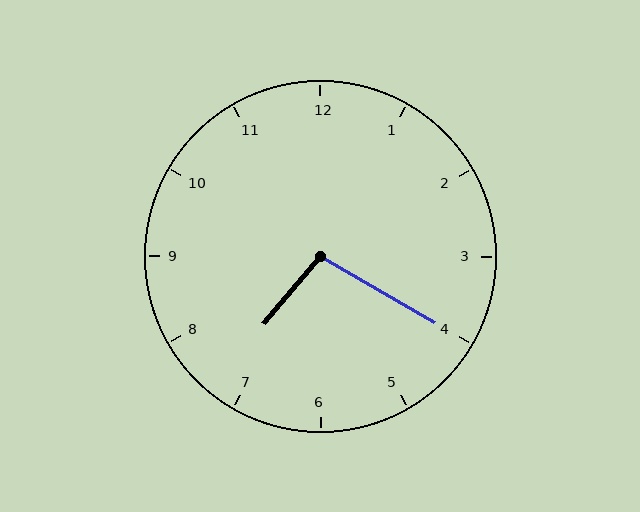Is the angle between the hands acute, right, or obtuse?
It is obtuse.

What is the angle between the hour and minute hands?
Approximately 100 degrees.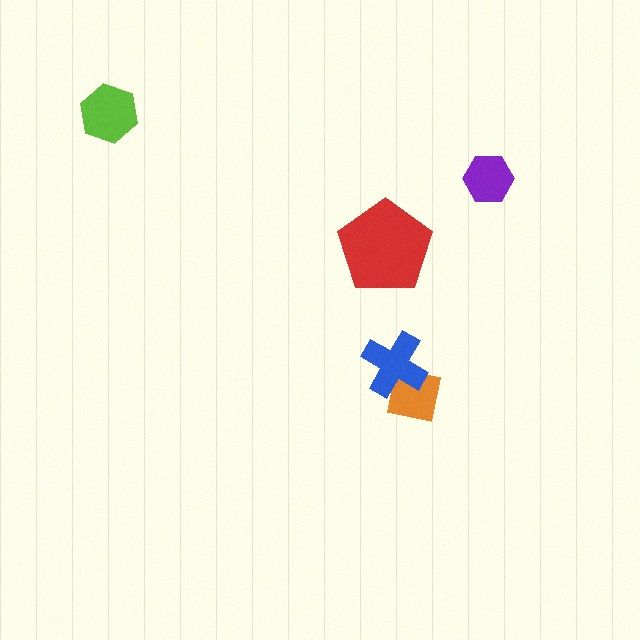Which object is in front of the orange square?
The blue cross is in front of the orange square.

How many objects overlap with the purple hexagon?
0 objects overlap with the purple hexagon.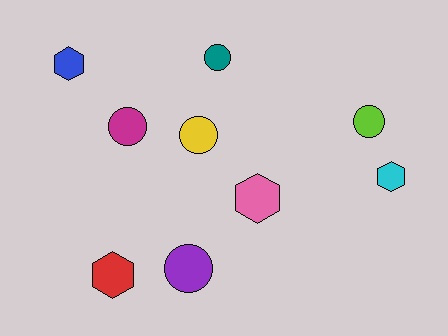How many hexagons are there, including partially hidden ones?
There are 4 hexagons.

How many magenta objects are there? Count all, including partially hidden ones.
There is 1 magenta object.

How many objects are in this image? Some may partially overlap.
There are 9 objects.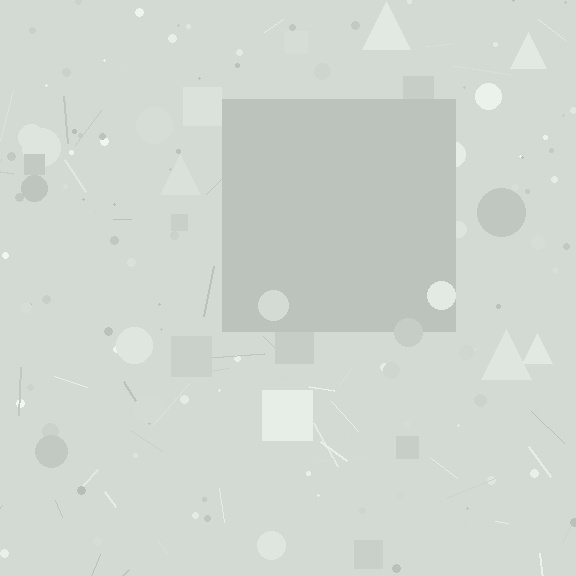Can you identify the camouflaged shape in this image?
The camouflaged shape is a square.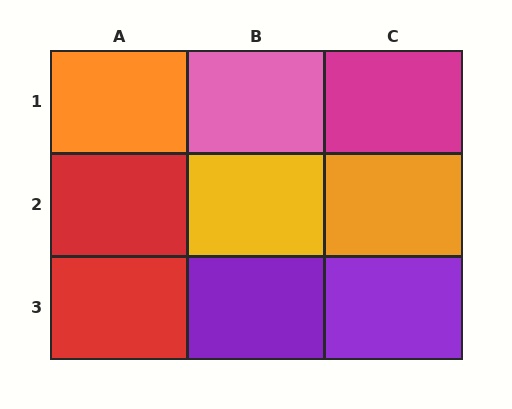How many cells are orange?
2 cells are orange.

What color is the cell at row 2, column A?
Red.